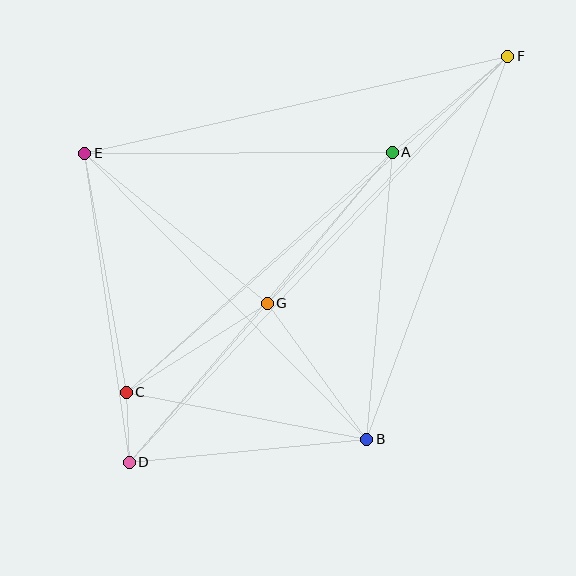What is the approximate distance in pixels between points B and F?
The distance between B and F is approximately 408 pixels.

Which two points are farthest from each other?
Points D and F are farthest from each other.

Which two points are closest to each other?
Points C and D are closest to each other.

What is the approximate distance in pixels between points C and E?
The distance between C and E is approximately 243 pixels.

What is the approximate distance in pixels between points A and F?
The distance between A and F is approximately 150 pixels.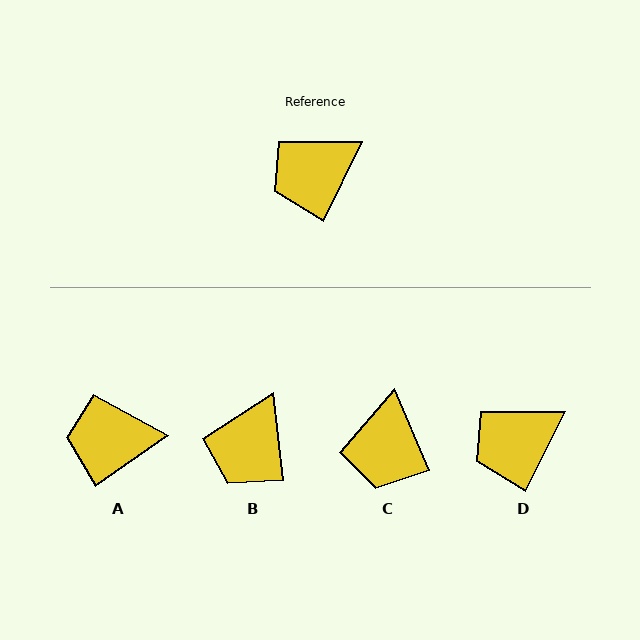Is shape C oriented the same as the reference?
No, it is off by about 50 degrees.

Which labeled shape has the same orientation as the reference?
D.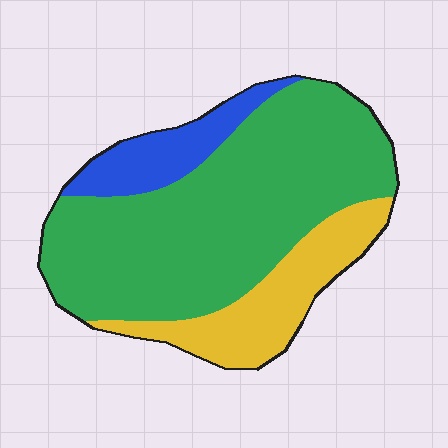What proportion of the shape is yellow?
Yellow takes up between a sixth and a third of the shape.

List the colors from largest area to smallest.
From largest to smallest: green, yellow, blue.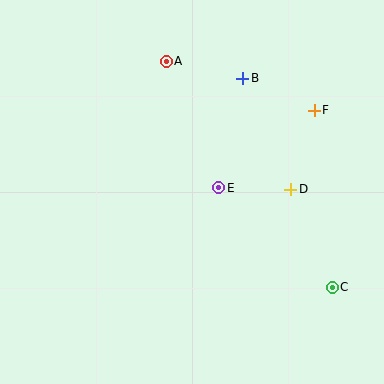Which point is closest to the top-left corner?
Point A is closest to the top-left corner.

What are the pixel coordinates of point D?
Point D is at (291, 189).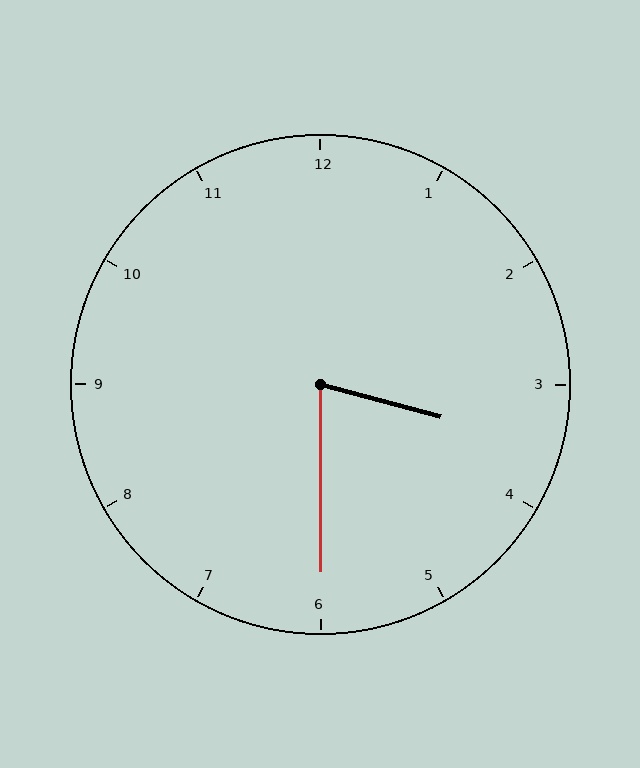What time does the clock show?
3:30.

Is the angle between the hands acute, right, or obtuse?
It is acute.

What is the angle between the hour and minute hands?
Approximately 75 degrees.